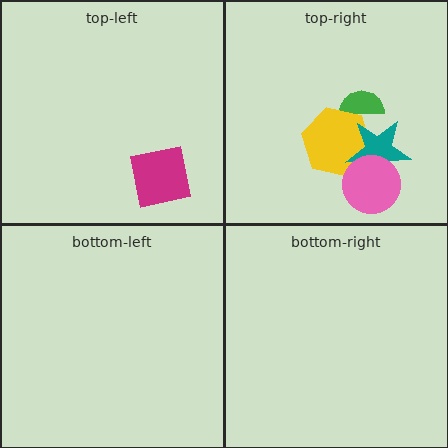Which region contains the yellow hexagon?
The top-right region.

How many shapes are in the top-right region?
4.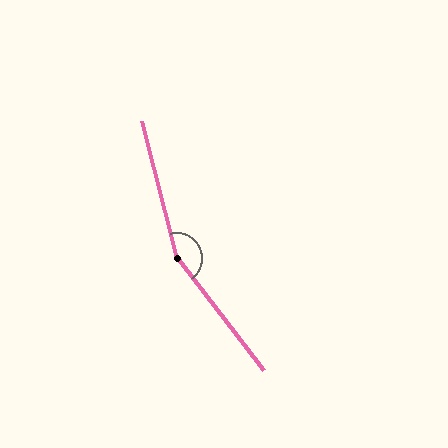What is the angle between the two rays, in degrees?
Approximately 157 degrees.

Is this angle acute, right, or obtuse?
It is obtuse.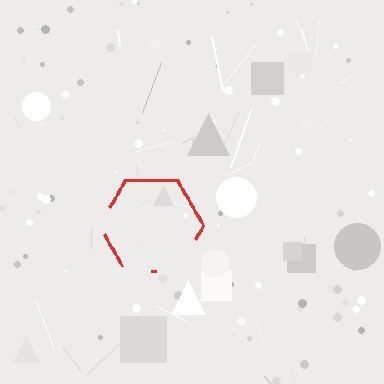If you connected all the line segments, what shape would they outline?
They would outline a hexagon.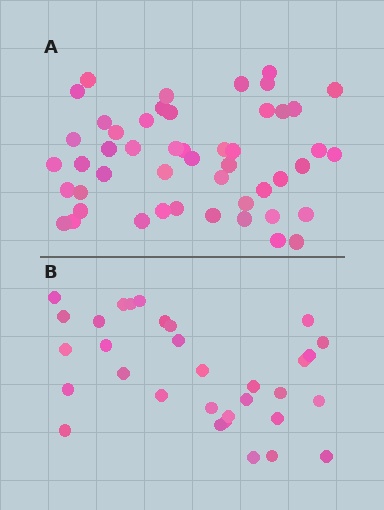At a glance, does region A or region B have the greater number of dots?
Region A (the top region) has more dots.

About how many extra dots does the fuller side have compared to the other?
Region A has approximately 15 more dots than region B.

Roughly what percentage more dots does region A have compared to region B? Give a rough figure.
About 55% more.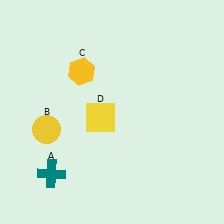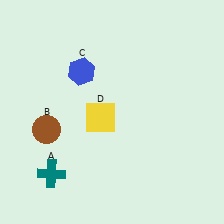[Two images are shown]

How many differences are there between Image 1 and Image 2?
There are 2 differences between the two images.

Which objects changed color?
B changed from yellow to brown. C changed from yellow to blue.